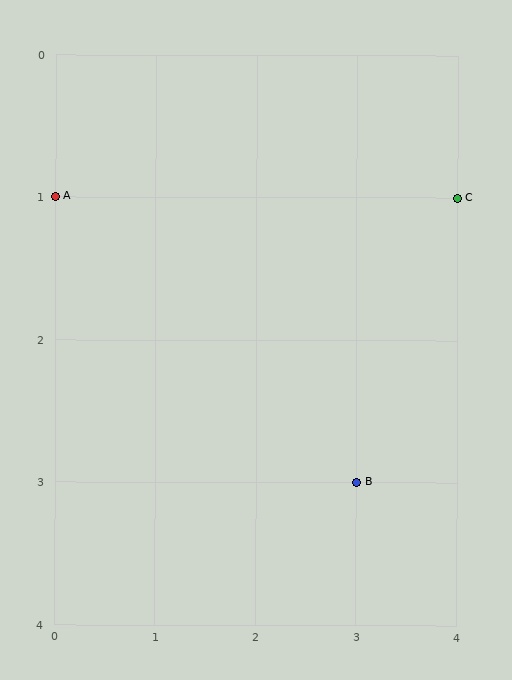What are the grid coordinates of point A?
Point A is at grid coordinates (0, 1).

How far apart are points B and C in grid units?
Points B and C are 1 column and 2 rows apart (about 2.2 grid units diagonally).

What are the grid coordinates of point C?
Point C is at grid coordinates (4, 1).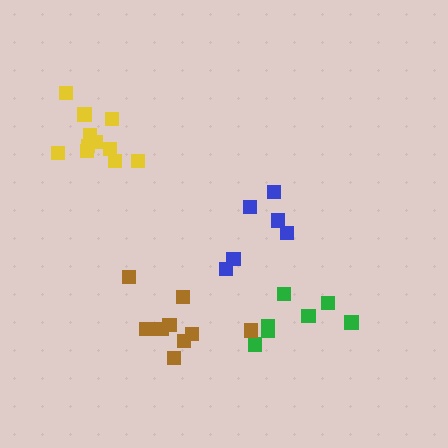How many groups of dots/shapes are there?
There are 4 groups.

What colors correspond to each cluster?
The clusters are colored: green, brown, blue, yellow.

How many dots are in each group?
Group 1: 7 dots, Group 2: 10 dots, Group 3: 6 dots, Group 4: 11 dots (34 total).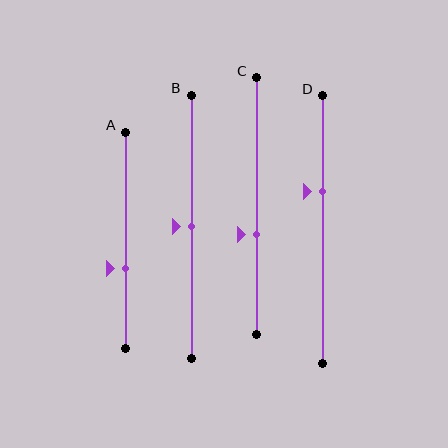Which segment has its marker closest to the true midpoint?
Segment B has its marker closest to the true midpoint.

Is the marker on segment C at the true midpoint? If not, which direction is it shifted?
No, the marker on segment C is shifted downward by about 11% of the segment length.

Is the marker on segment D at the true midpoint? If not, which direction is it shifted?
No, the marker on segment D is shifted upward by about 14% of the segment length.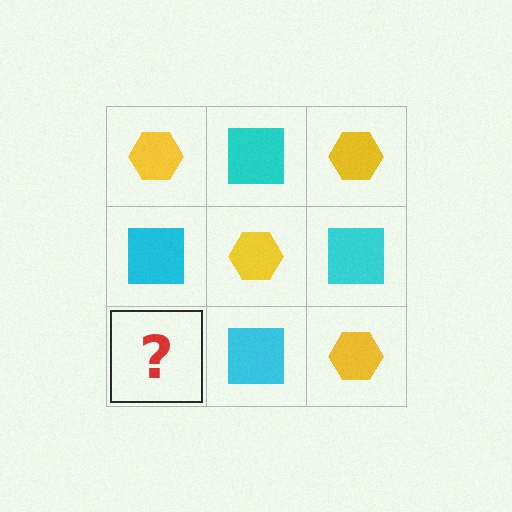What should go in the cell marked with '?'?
The missing cell should contain a yellow hexagon.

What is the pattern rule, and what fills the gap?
The rule is that it alternates yellow hexagon and cyan square in a checkerboard pattern. The gap should be filled with a yellow hexagon.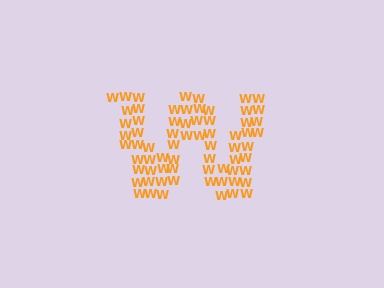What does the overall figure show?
The overall figure shows the letter W.